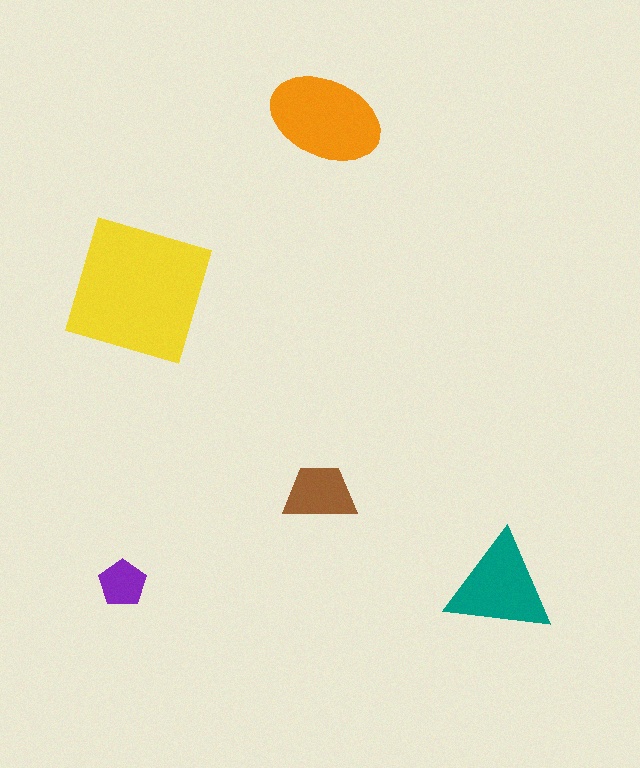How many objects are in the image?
There are 5 objects in the image.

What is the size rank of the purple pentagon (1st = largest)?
5th.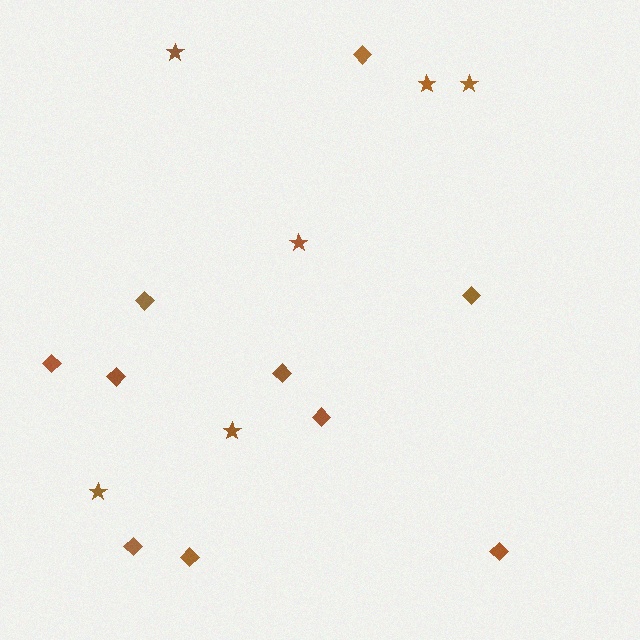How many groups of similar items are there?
There are 2 groups: one group of diamonds (10) and one group of stars (6).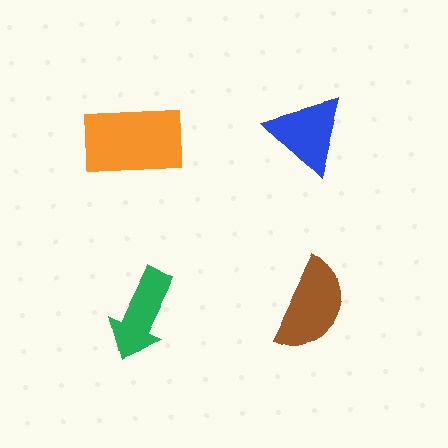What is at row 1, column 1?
An orange rectangle.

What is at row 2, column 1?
A green arrow.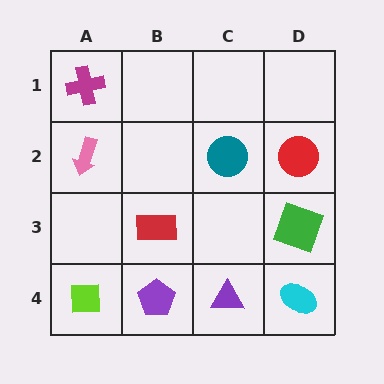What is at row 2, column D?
A red circle.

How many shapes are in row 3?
2 shapes.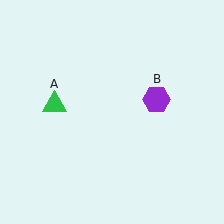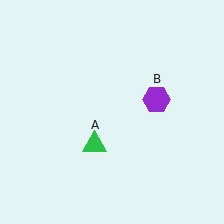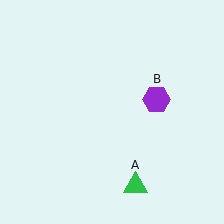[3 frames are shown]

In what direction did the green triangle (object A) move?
The green triangle (object A) moved down and to the right.